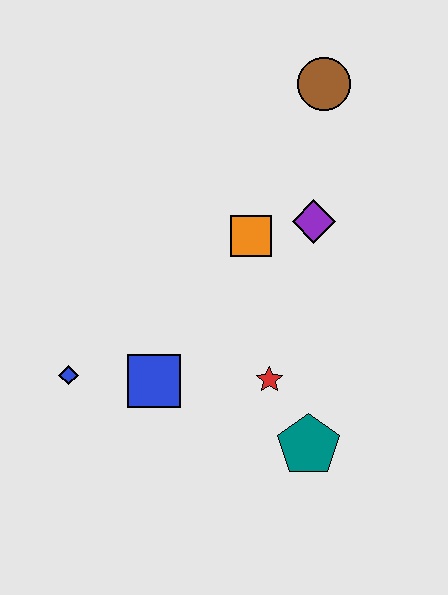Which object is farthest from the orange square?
The blue diamond is farthest from the orange square.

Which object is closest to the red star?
The teal pentagon is closest to the red star.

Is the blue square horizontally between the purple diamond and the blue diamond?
Yes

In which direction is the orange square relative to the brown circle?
The orange square is below the brown circle.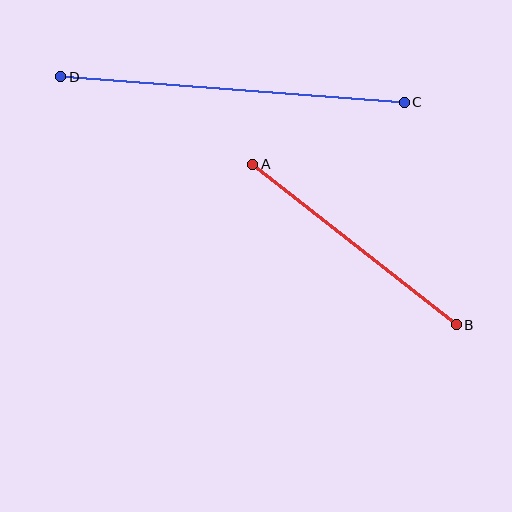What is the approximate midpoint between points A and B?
The midpoint is at approximately (354, 244) pixels.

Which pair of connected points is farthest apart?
Points C and D are farthest apart.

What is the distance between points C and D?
The distance is approximately 344 pixels.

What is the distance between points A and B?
The distance is approximately 259 pixels.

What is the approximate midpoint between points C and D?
The midpoint is at approximately (233, 90) pixels.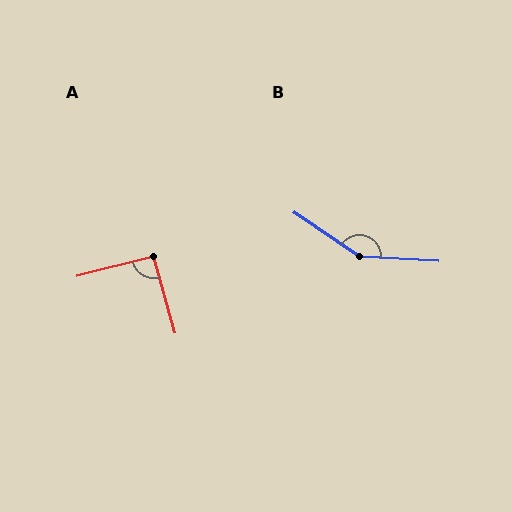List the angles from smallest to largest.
A (92°), B (149°).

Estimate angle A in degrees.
Approximately 92 degrees.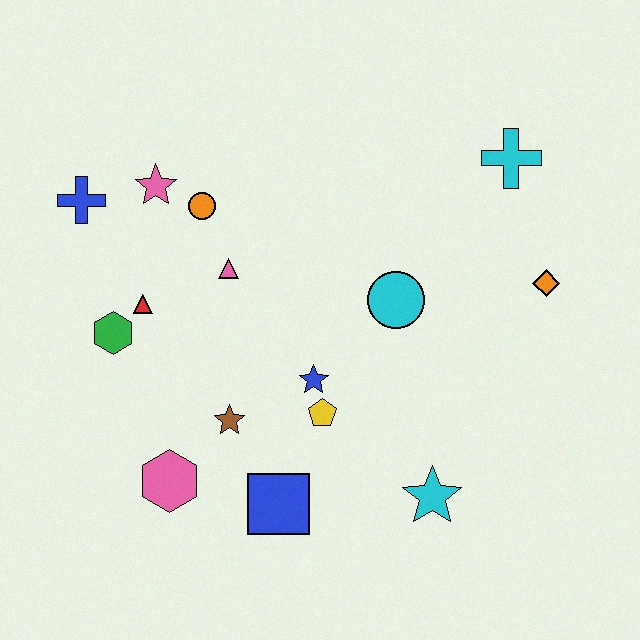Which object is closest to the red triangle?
The green hexagon is closest to the red triangle.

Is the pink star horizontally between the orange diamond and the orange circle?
No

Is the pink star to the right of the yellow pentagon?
No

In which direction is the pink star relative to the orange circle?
The pink star is to the left of the orange circle.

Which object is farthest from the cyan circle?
The blue cross is farthest from the cyan circle.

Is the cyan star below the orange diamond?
Yes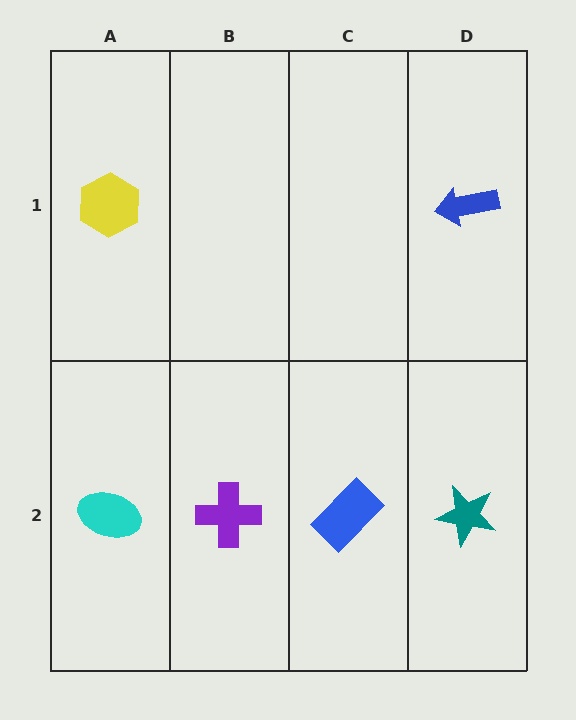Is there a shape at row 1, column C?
No, that cell is empty.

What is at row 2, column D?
A teal star.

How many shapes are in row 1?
2 shapes.